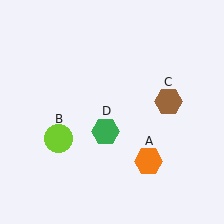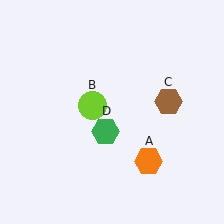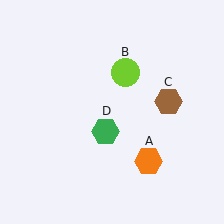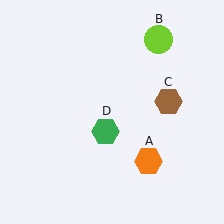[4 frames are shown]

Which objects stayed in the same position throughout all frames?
Orange hexagon (object A) and brown hexagon (object C) and green hexagon (object D) remained stationary.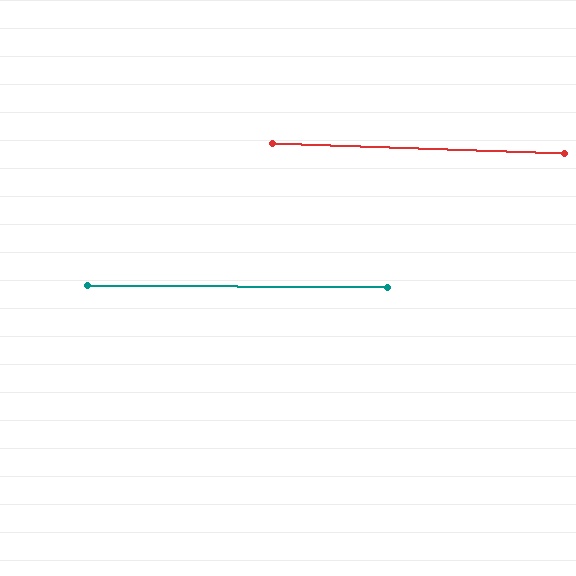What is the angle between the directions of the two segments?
Approximately 2 degrees.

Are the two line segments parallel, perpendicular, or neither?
Parallel — their directions differ by only 1.6°.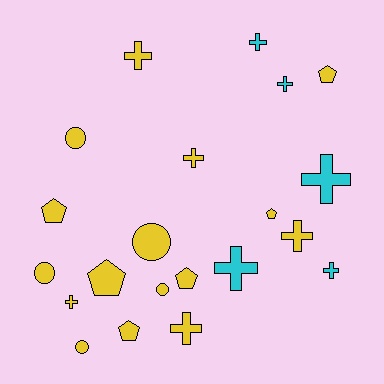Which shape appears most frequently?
Cross, with 10 objects.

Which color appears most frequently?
Yellow, with 16 objects.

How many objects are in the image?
There are 21 objects.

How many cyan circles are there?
There are no cyan circles.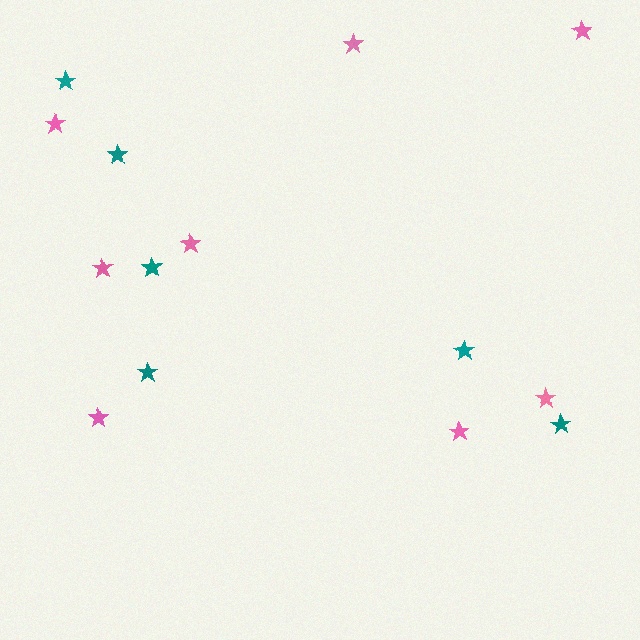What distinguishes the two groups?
There are 2 groups: one group of pink stars (8) and one group of teal stars (6).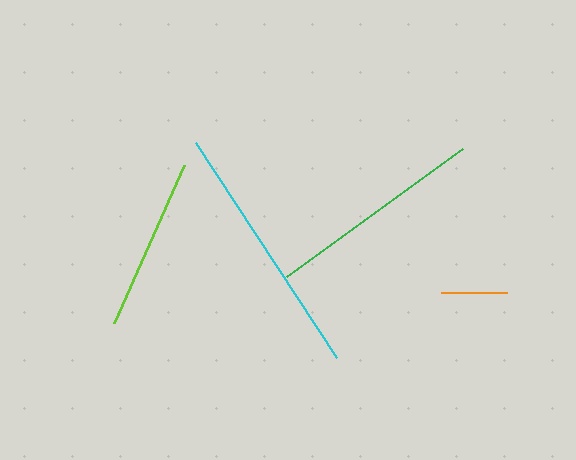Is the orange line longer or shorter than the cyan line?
The cyan line is longer than the orange line.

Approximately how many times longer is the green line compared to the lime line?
The green line is approximately 1.3 times the length of the lime line.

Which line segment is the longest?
The cyan line is the longest at approximately 258 pixels.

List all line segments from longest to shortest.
From longest to shortest: cyan, green, lime, orange.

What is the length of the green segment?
The green segment is approximately 217 pixels long.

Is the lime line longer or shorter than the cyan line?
The cyan line is longer than the lime line.